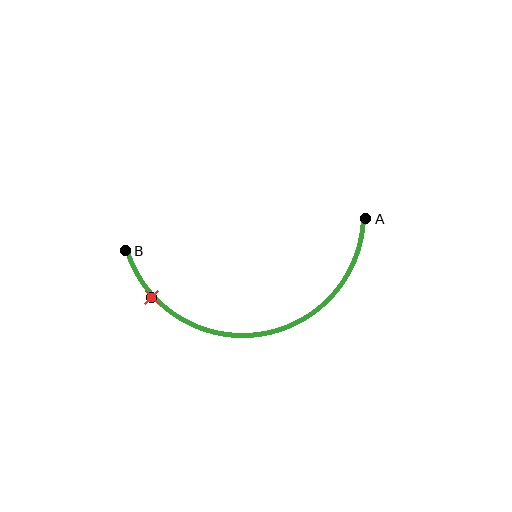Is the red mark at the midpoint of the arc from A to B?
No. The red mark lies on the arc but is closer to endpoint B. The arc midpoint would be at the point on the curve equidistant along the arc from both A and B.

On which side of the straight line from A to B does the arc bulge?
The arc bulges below the straight line connecting A and B.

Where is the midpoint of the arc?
The arc midpoint is the point on the curve farthest from the straight line joining A and B. It sits below that line.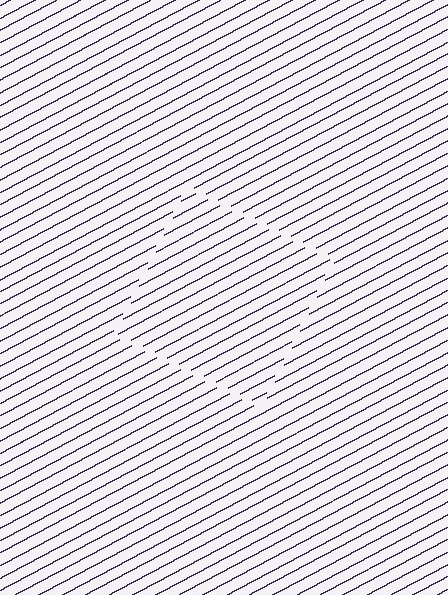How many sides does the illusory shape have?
4 sides — the line-ends trace a square.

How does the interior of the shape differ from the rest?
The interior of the shape contains the same grating, shifted by half a period — the contour is defined by the phase discontinuity where line-ends from the inner and outer gratings abut.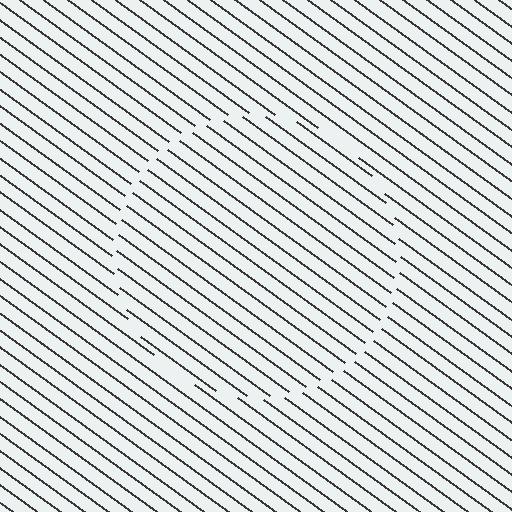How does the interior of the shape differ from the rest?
The interior of the shape contains the same grating, shifted by half a period — the contour is defined by the phase discontinuity where line-ends from the inner and outer gratings abut.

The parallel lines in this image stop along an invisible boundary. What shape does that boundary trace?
An illusory circle. The interior of the shape contains the same grating, shifted by half a period — the contour is defined by the phase discontinuity where line-ends from the inner and outer gratings abut.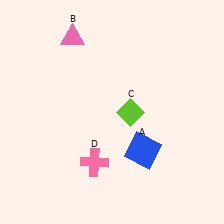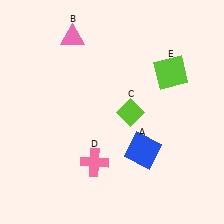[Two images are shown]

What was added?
A lime square (E) was added in Image 2.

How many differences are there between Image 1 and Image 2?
There is 1 difference between the two images.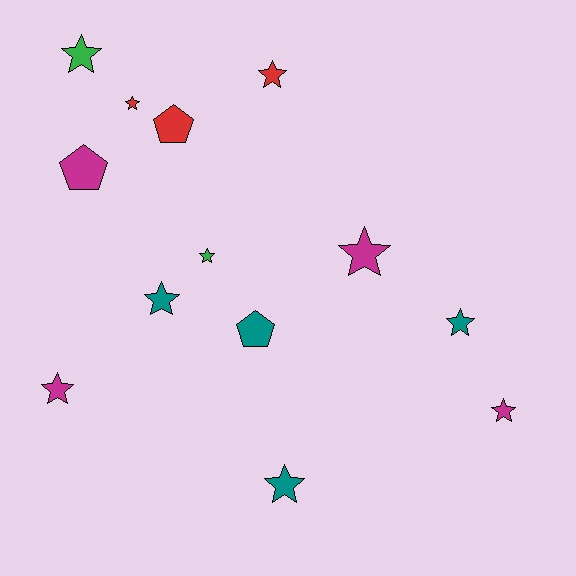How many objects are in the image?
There are 13 objects.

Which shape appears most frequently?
Star, with 10 objects.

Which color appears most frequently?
Teal, with 4 objects.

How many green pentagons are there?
There are no green pentagons.